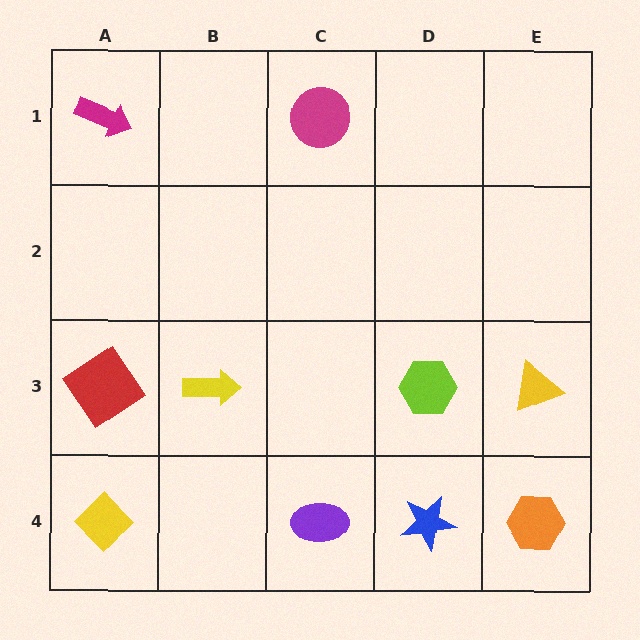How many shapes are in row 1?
2 shapes.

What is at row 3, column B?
A yellow arrow.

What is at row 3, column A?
A red diamond.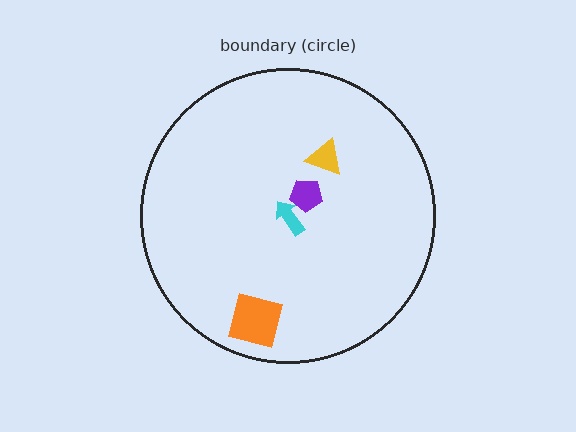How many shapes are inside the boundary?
4 inside, 0 outside.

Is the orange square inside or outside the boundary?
Inside.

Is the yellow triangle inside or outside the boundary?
Inside.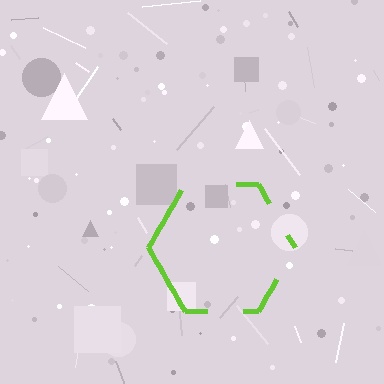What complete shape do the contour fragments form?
The contour fragments form a hexagon.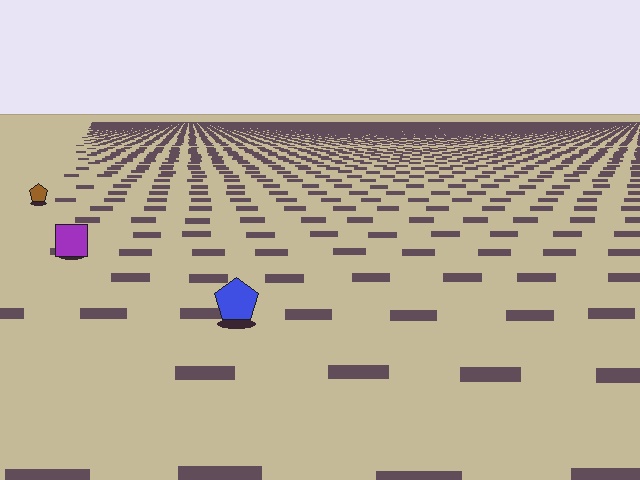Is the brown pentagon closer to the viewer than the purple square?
No. The purple square is closer — you can tell from the texture gradient: the ground texture is coarser near it.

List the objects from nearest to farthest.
From nearest to farthest: the blue pentagon, the purple square, the brown pentagon.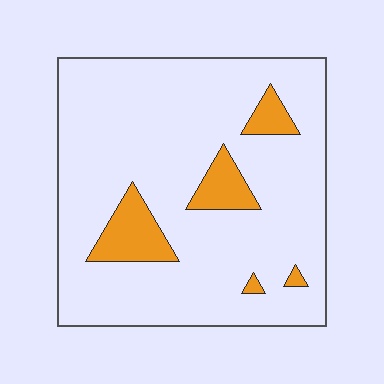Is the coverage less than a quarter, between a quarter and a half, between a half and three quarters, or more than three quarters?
Less than a quarter.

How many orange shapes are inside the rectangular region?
5.